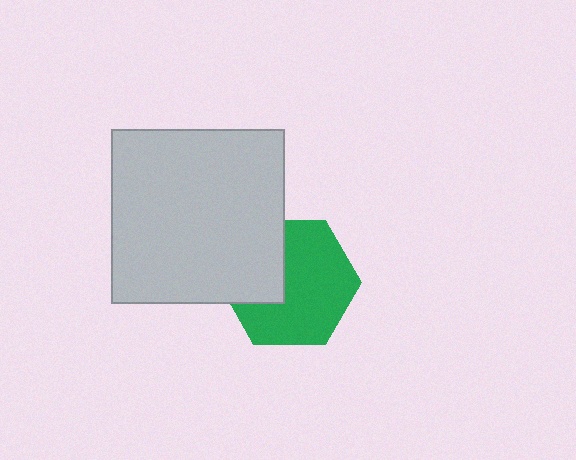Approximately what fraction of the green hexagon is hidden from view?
Roughly 33% of the green hexagon is hidden behind the light gray square.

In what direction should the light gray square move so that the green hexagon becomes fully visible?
The light gray square should move left. That is the shortest direction to clear the overlap and leave the green hexagon fully visible.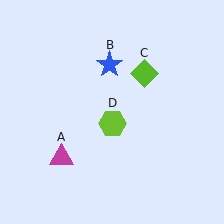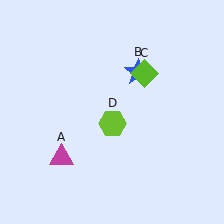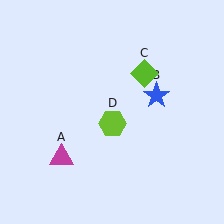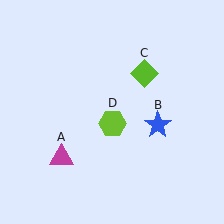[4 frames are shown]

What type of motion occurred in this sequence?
The blue star (object B) rotated clockwise around the center of the scene.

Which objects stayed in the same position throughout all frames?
Magenta triangle (object A) and lime diamond (object C) and lime hexagon (object D) remained stationary.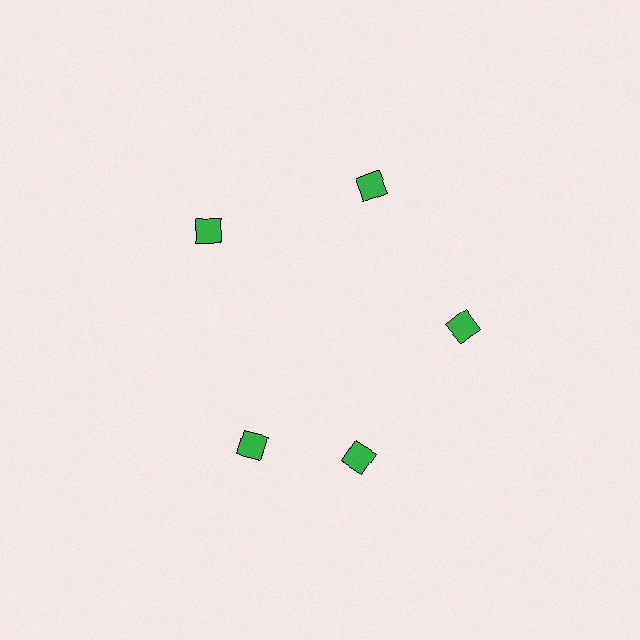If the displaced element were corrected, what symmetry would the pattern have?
It would have 5-fold rotational symmetry — the pattern would map onto itself every 72 degrees.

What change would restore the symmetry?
The symmetry would be restored by rotating it back into even spacing with its neighbors so that all 5 diamonds sit at equal angles and equal distance from the center.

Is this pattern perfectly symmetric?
No. The 5 green diamonds are arranged in a ring, but one element near the 8 o'clock position is rotated out of alignment along the ring, breaking the 5-fold rotational symmetry.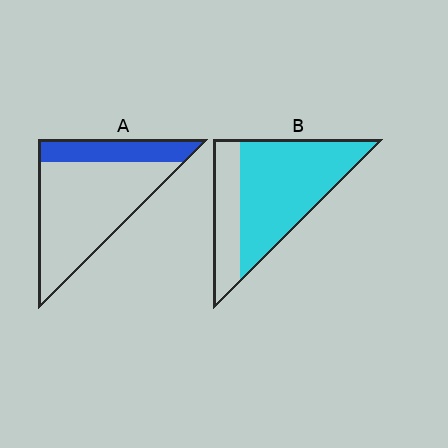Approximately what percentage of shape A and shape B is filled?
A is approximately 25% and B is approximately 70%.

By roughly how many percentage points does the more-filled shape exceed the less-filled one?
By roughly 45 percentage points (B over A).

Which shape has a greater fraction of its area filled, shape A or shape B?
Shape B.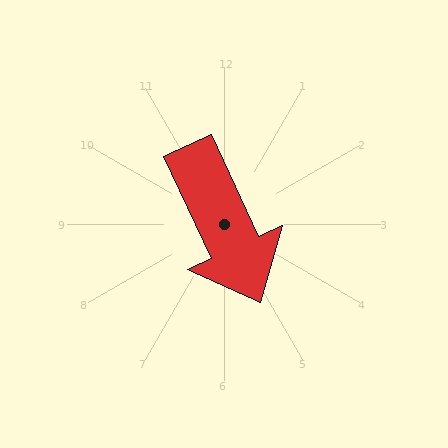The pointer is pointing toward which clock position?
Roughly 5 o'clock.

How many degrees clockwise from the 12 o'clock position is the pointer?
Approximately 155 degrees.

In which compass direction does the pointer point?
Southeast.